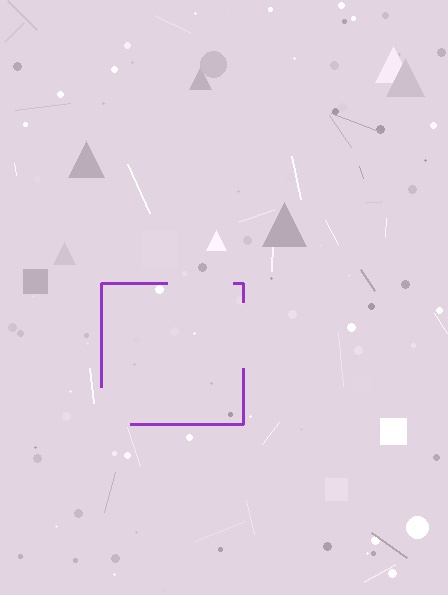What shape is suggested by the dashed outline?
The dashed outline suggests a square.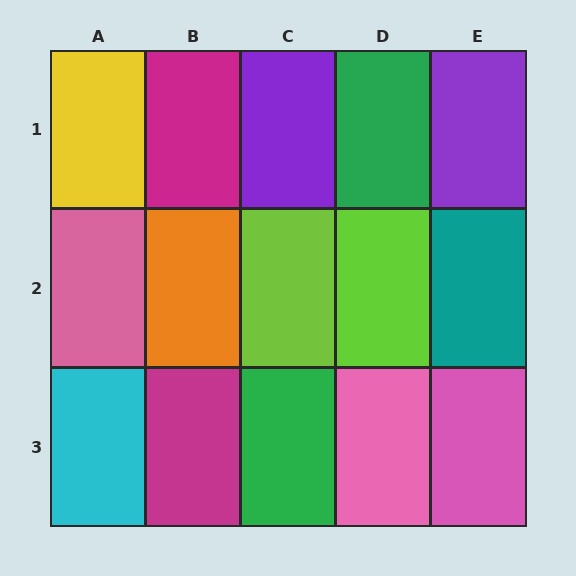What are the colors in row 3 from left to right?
Cyan, magenta, green, pink, pink.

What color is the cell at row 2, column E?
Teal.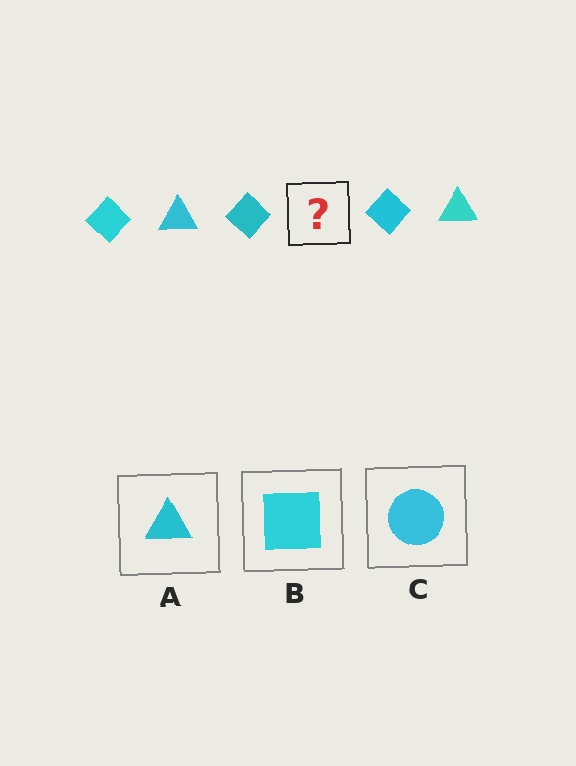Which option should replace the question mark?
Option A.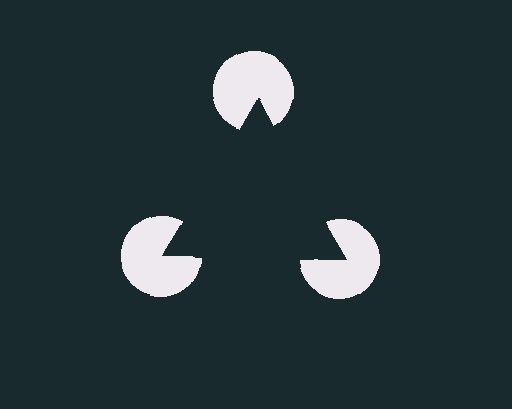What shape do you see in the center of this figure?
An illusory triangle — its edges are inferred from the aligned wedge cuts in the pac-man discs, not physically drawn.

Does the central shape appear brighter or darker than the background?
It typically appears slightly darker than the background, even though no actual brightness change is drawn.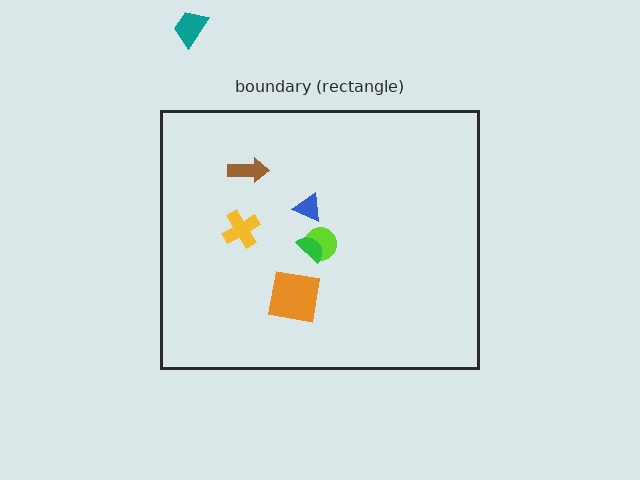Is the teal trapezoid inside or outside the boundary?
Outside.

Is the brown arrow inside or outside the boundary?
Inside.